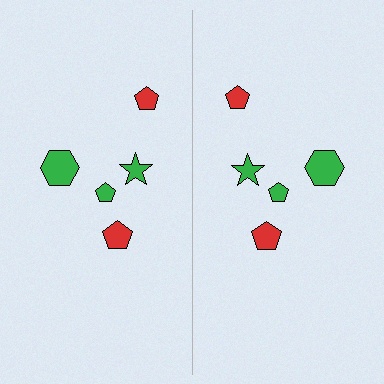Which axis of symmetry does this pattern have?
The pattern has a vertical axis of symmetry running through the center of the image.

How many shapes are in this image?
There are 10 shapes in this image.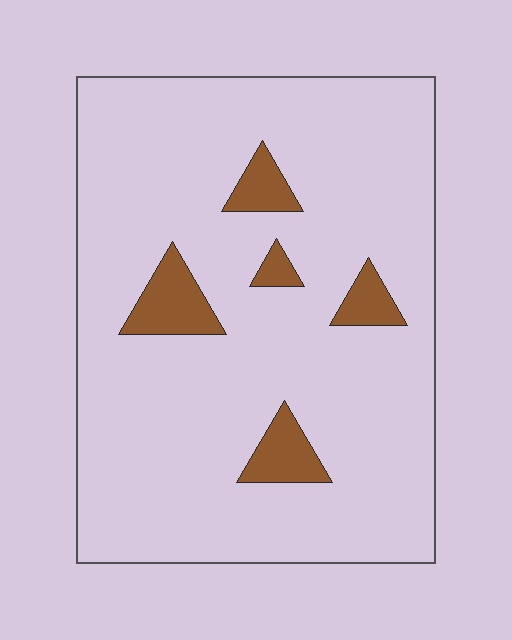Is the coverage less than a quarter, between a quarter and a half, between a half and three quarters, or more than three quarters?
Less than a quarter.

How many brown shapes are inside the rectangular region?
5.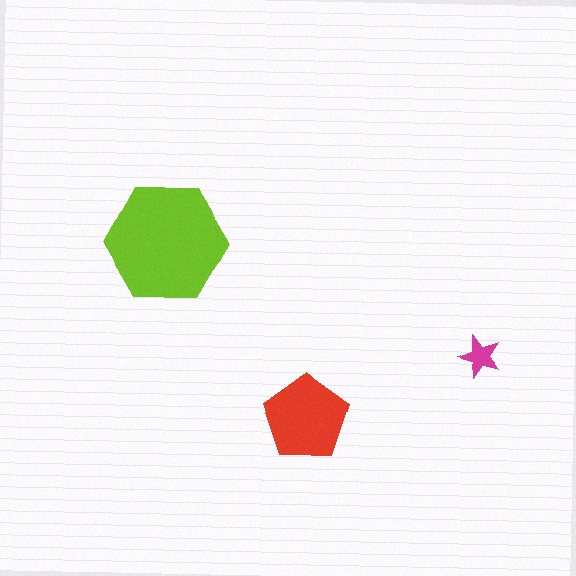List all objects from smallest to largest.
The magenta star, the red pentagon, the lime hexagon.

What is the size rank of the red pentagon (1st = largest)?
2nd.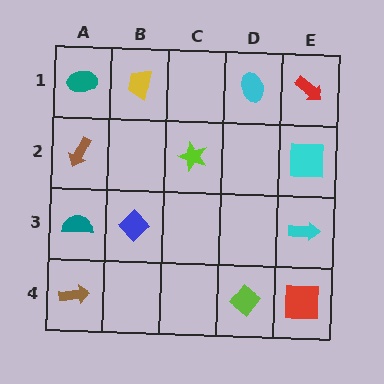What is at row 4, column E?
A red square.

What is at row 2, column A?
A brown arrow.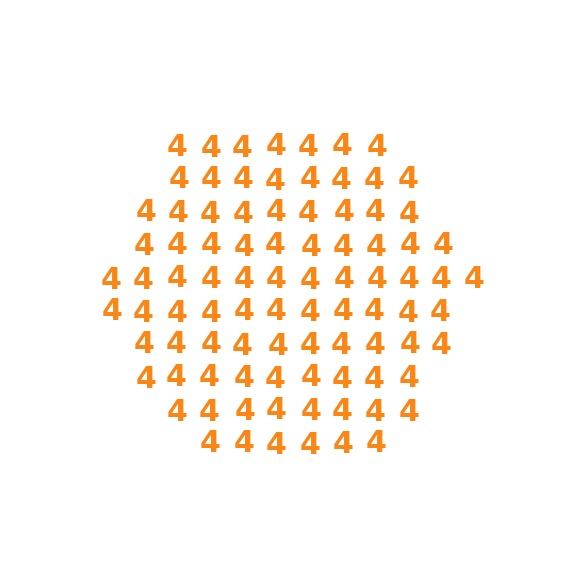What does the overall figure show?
The overall figure shows a hexagon.